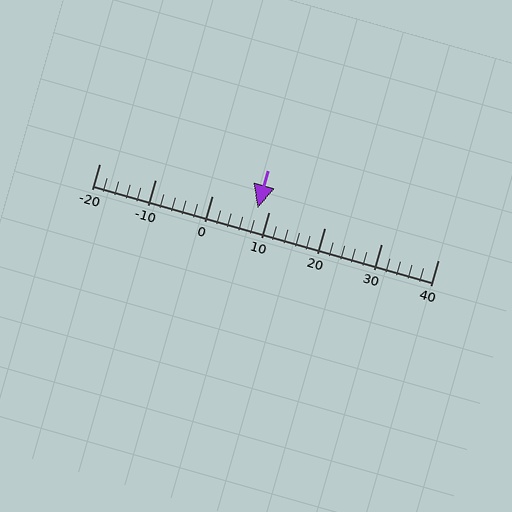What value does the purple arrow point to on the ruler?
The purple arrow points to approximately 8.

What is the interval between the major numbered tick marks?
The major tick marks are spaced 10 units apart.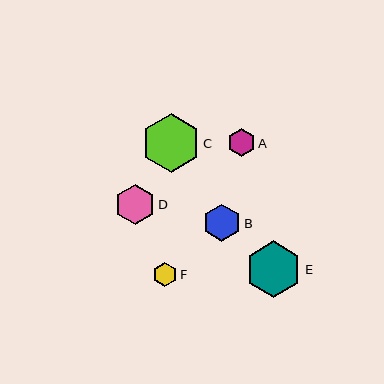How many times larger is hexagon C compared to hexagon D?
Hexagon C is approximately 1.5 times the size of hexagon D.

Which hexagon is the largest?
Hexagon C is the largest with a size of approximately 59 pixels.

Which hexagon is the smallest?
Hexagon F is the smallest with a size of approximately 24 pixels.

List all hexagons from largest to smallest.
From largest to smallest: C, E, D, B, A, F.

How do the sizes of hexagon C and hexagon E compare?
Hexagon C and hexagon E are approximately the same size.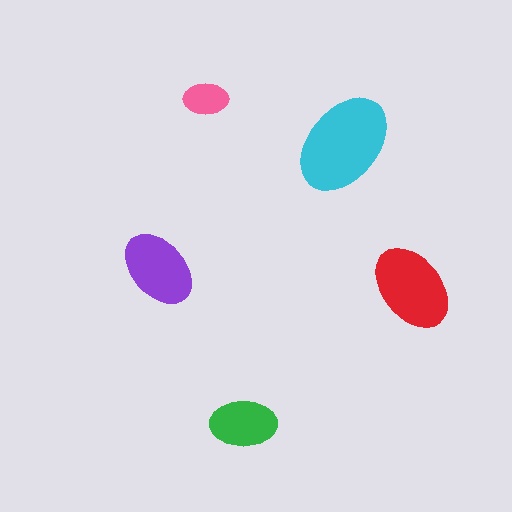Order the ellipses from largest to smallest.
the cyan one, the red one, the purple one, the green one, the pink one.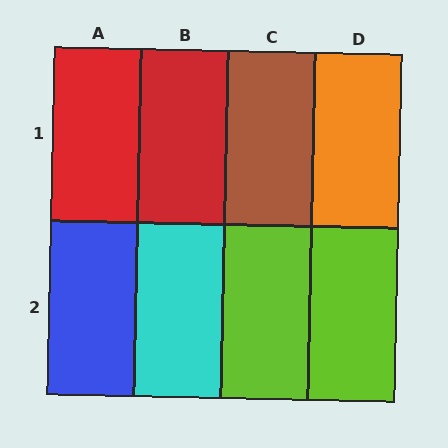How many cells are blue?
1 cell is blue.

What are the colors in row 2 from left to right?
Blue, cyan, lime, lime.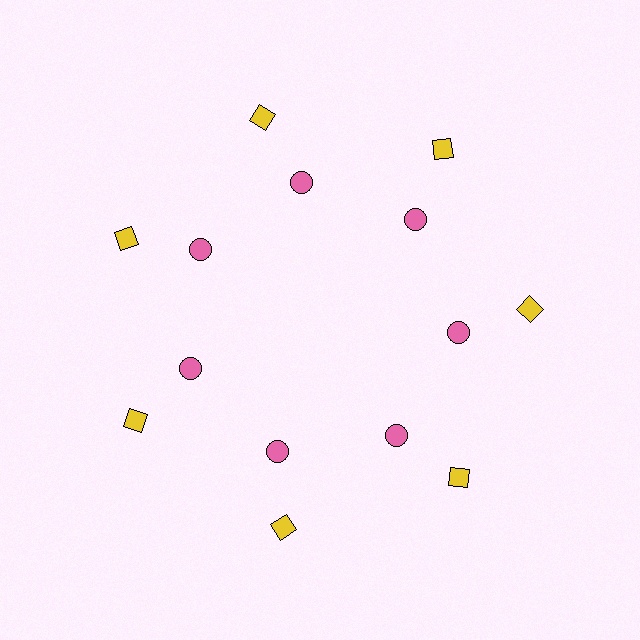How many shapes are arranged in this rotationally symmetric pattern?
There are 14 shapes, arranged in 7 groups of 2.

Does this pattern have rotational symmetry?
Yes, this pattern has 7-fold rotational symmetry. It looks the same after rotating 51 degrees around the center.